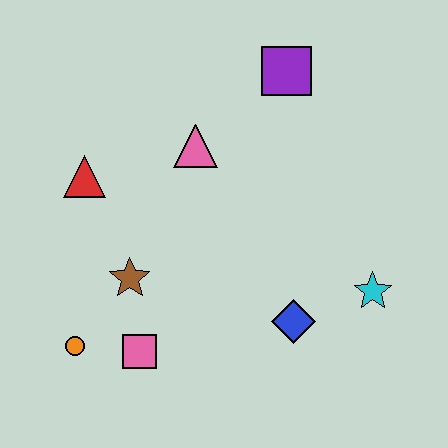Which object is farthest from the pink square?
The purple square is farthest from the pink square.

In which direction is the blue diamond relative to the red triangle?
The blue diamond is to the right of the red triangle.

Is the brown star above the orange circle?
Yes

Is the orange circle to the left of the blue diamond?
Yes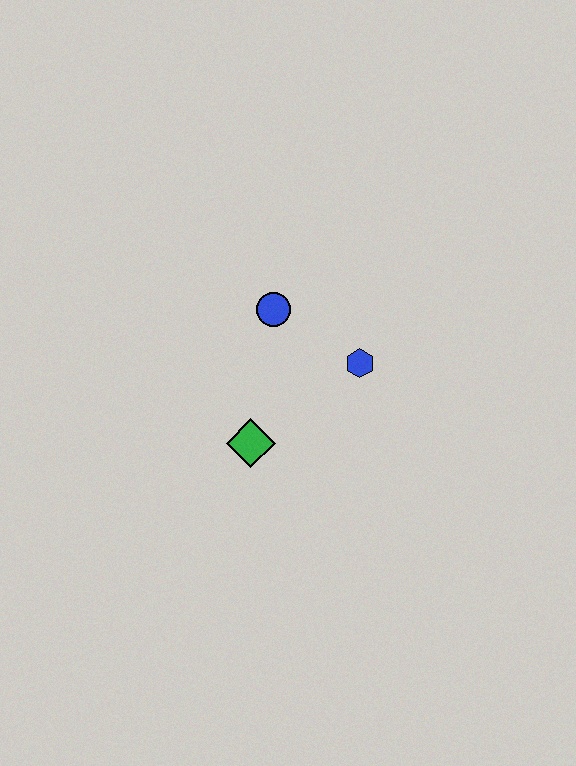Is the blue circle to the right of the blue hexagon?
No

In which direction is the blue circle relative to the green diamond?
The blue circle is above the green diamond.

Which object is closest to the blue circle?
The blue hexagon is closest to the blue circle.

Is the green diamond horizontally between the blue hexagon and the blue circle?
No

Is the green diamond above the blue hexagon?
No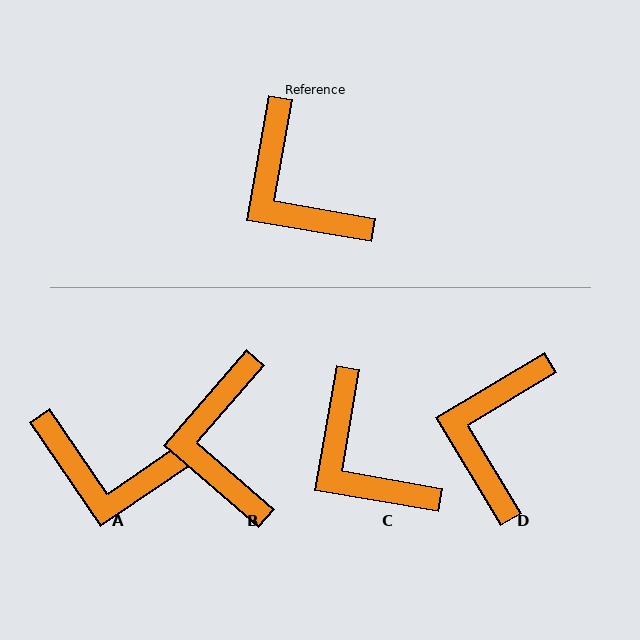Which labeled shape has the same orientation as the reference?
C.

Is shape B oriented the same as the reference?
No, it is off by about 31 degrees.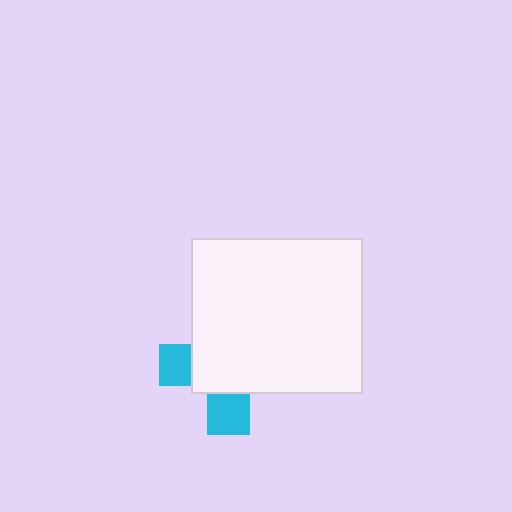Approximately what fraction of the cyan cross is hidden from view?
Roughly 69% of the cyan cross is hidden behind the white rectangle.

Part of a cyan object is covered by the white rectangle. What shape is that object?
It is a cross.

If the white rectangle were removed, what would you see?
You would see the complete cyan cross.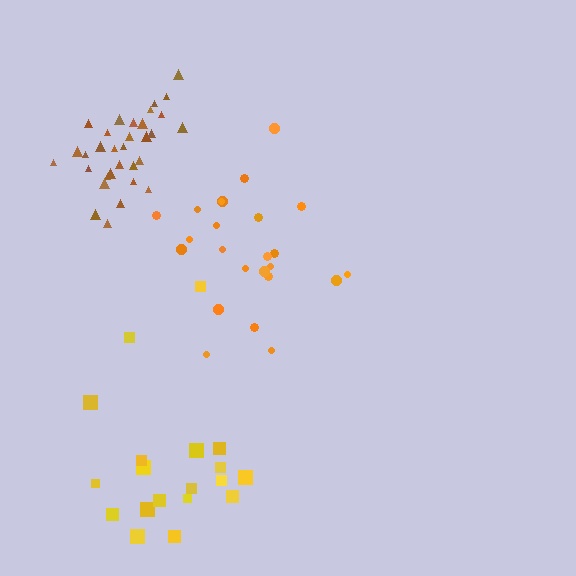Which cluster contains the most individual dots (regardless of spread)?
Brown (32).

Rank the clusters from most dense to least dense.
brown, orange, yellow.